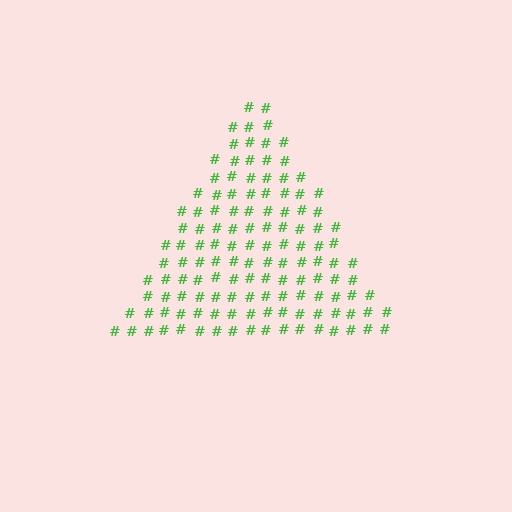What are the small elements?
The small elements are hash symbols.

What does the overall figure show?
The overall figure shows a triangle.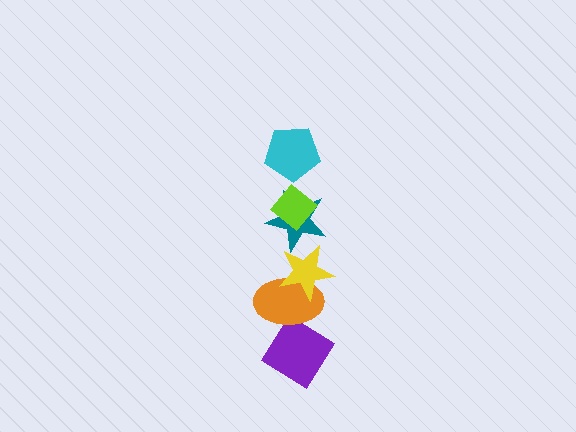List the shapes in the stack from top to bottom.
From top to bottom: the cyan pentagon, the lime diamond, the teal star, the yellow star, the orange ellipse, the purple diamond.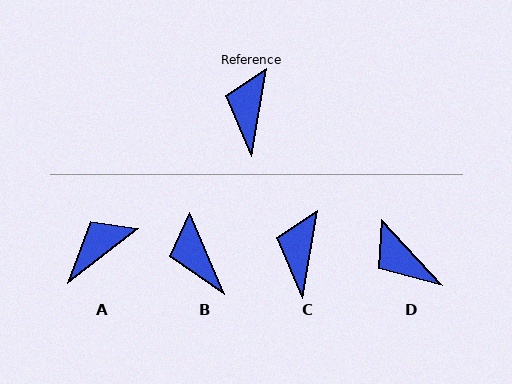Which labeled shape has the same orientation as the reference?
C.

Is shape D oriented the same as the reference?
No, it is off by about 53 degrees.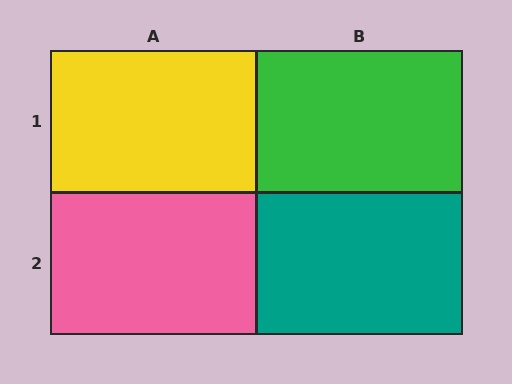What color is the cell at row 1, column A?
Yellow.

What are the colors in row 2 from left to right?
Pink, teal.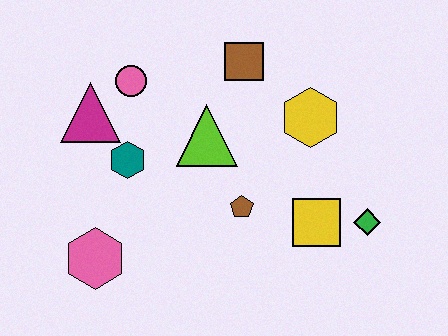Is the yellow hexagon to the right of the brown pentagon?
Yes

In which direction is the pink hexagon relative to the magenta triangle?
The pink hexagon is below the magenta triangle.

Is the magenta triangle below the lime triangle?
No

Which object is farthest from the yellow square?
The magenta triangle is farthest from the yellow square.